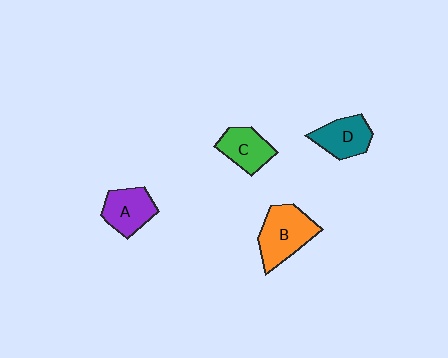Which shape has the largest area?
Shape B (orange).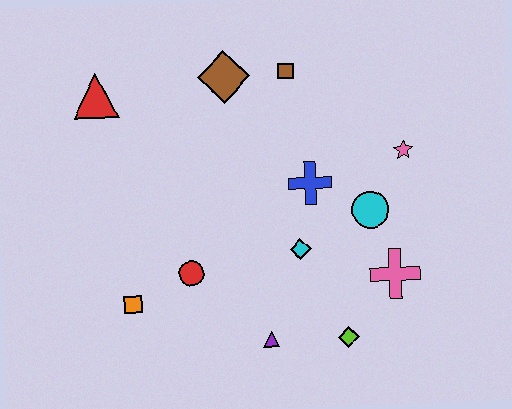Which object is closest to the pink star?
The cyan circle is closest to the pink star.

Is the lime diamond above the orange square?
No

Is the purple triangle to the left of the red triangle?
No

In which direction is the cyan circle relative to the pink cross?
The cyan circle is above the pink cross.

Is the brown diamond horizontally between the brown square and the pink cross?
No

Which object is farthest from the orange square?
The pink star is farthest from the orange square.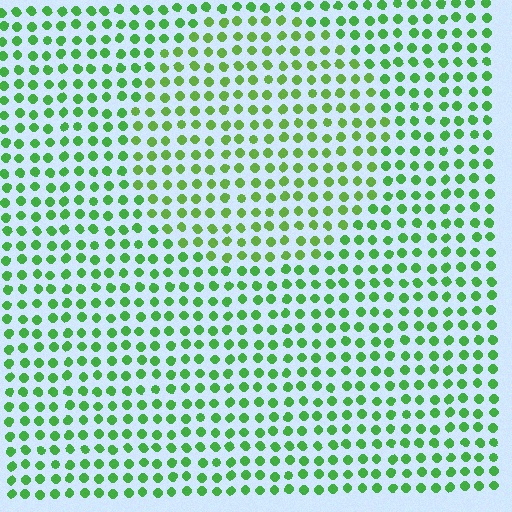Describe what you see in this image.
The image is filled with small green elements in a uniform arrangement. A circle-shaped region is visible where the elements are tinted to a slightly different hue, forming a subtle color boundary.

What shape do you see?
I see a circle.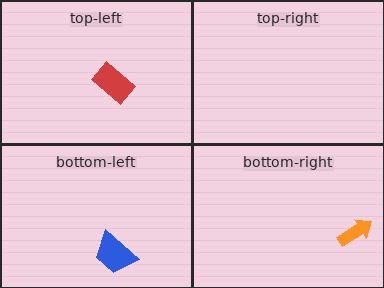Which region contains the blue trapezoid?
The bottom-left region.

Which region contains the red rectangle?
The top-left region.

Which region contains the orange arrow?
The bottom-right region.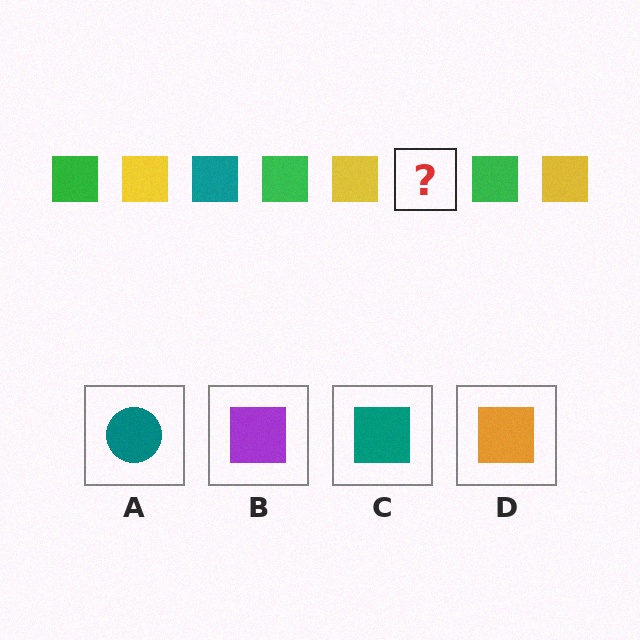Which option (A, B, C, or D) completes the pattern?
C.